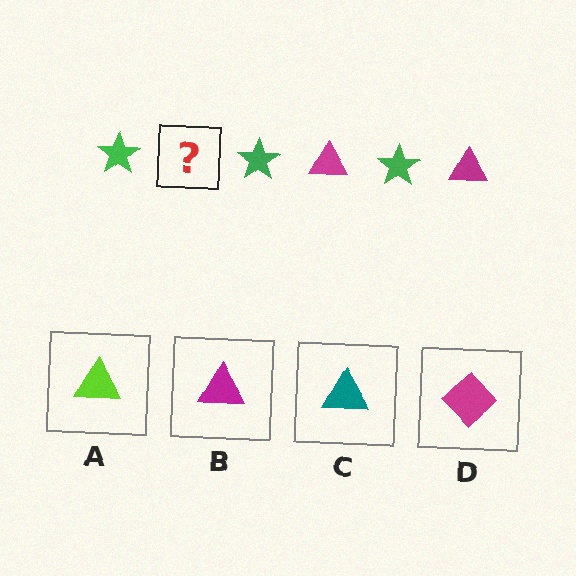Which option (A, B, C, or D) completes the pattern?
B.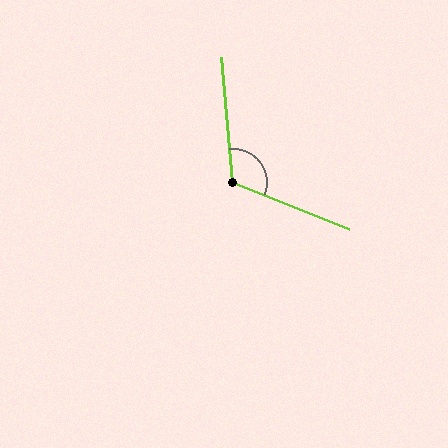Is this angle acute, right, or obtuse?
It is obtuse.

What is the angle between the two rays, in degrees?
Approximately 118 degrees.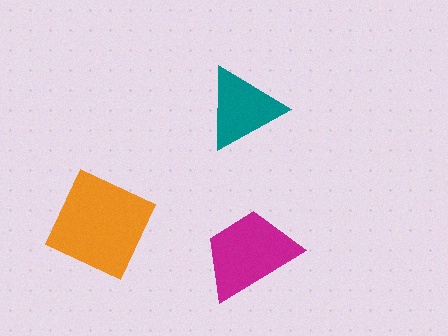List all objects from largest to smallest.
The orange diamond, the magenta trapezoid, the teal triangle.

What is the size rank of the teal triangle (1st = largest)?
3rd.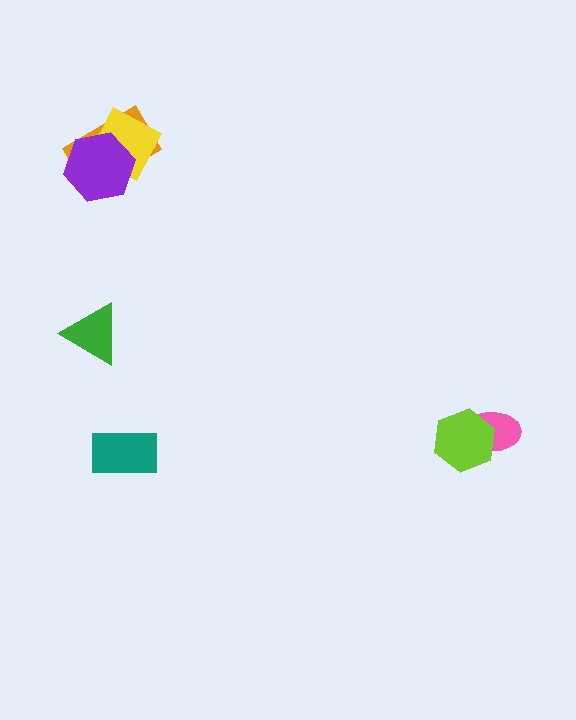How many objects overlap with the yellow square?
2 objects overlap with the yellow square.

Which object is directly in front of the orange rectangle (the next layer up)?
The yellow square is directly in front of the orange rectangle.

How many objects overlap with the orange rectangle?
2 objects overlap with the orange rectangle.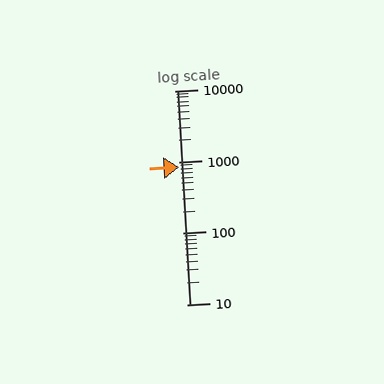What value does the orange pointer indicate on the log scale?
The pointer indicates approximately 850.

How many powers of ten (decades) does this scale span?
The scale spans 3 decades, from 10 to 10000.